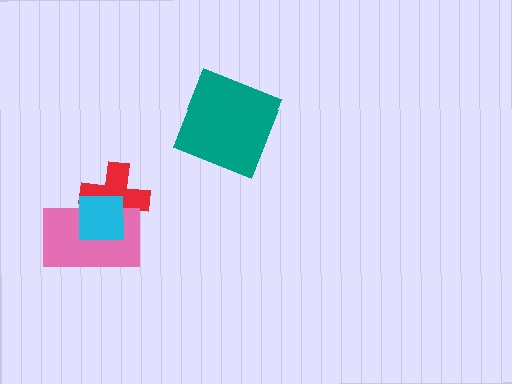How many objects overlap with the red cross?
2 objects overlap with the red cross.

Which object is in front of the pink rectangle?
The cyan square is in front of the pink rectangle.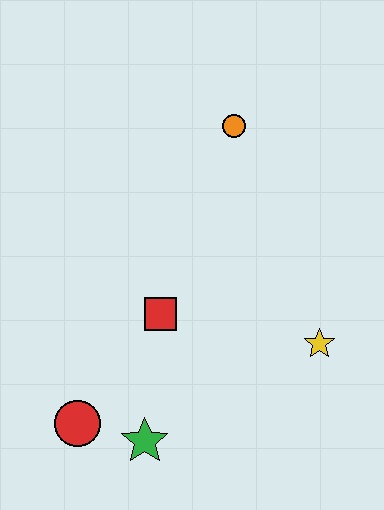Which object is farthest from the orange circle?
The red circle is farthest from the orange circle.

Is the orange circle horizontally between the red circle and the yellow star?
Yes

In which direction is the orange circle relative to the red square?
The orange circle is above the red square.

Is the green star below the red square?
Yes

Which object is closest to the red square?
The green star is closest to the red square.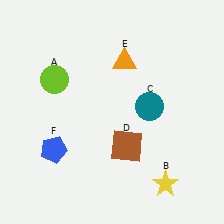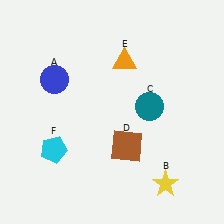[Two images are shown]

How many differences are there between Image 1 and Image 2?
There are 2 differences between the two images.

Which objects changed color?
A changed from lime to blue. F changed from blue to cyan.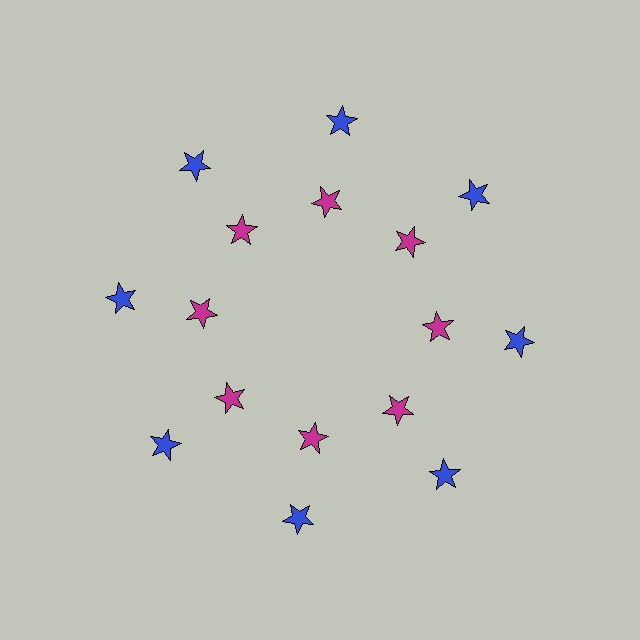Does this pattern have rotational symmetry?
Yes, this pattern has 8-fold rotational symmetry. It looks the same after rotating 45 degrees around the center.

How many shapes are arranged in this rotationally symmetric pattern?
There are 16 shapes, arranged in 8 groups of 2.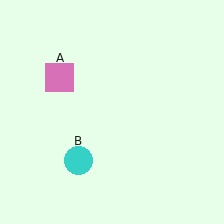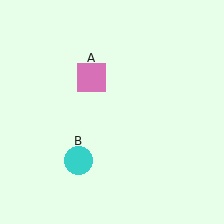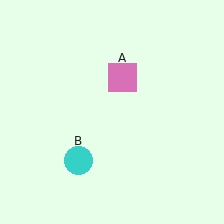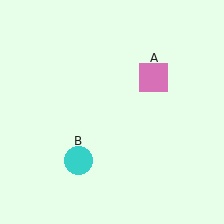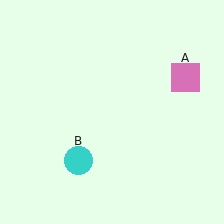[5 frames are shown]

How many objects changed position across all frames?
1 object changed position: pink square (object A).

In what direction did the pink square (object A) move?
The pink square (object A) moved right.